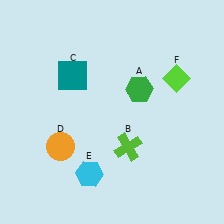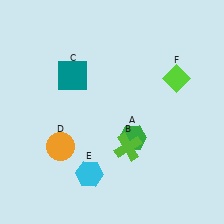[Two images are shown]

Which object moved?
The green hexagon (A) moved down.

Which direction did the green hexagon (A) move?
The green hexagon (A) moved down.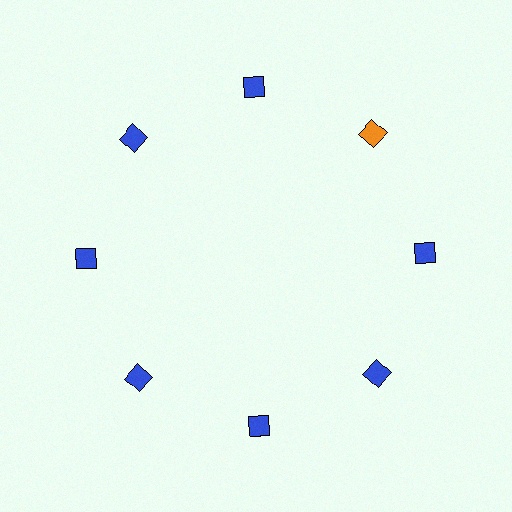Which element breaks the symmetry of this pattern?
The orange diamond at roughly the 2 o'clock position breaks the symmetry. All other shapes are blue diamonds.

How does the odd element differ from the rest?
It has a different color: orange instead of blue.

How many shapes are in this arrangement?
There are 8 shapes arranged in a ring pattern.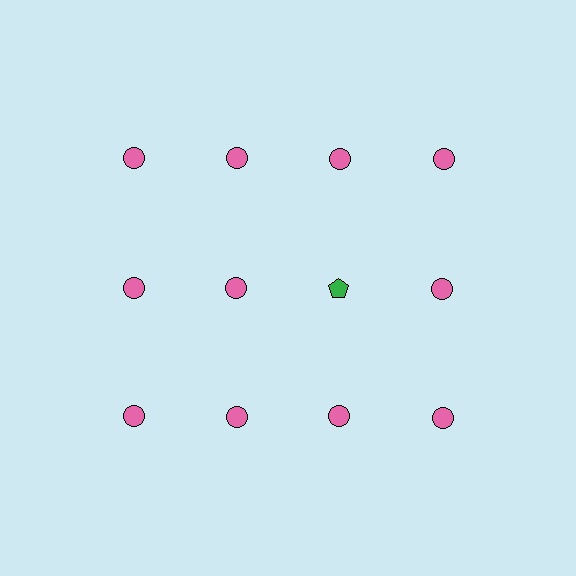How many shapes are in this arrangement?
There are 12 shapes arranged in a grid pattern.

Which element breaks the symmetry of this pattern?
The green pentagon in the second row, center column breaks the symmetry. All other shapes are pink circles.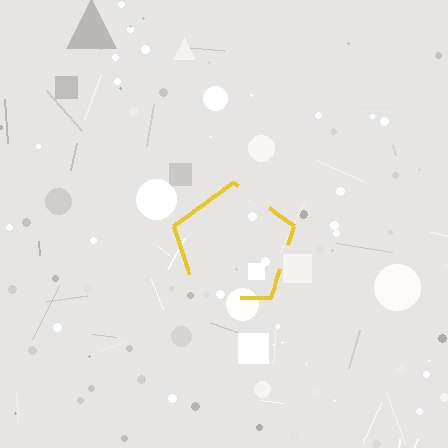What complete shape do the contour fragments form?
The contour fragments form a pentagon.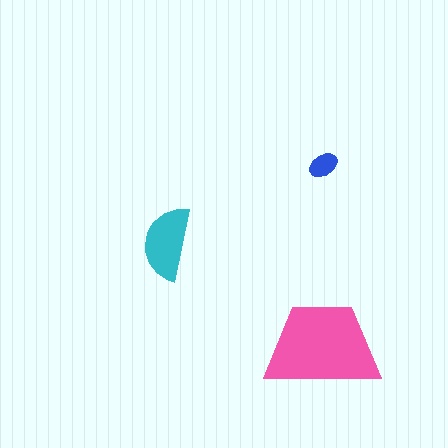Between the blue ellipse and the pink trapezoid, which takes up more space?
The pink trapezoid.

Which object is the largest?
The pink trapezoid.